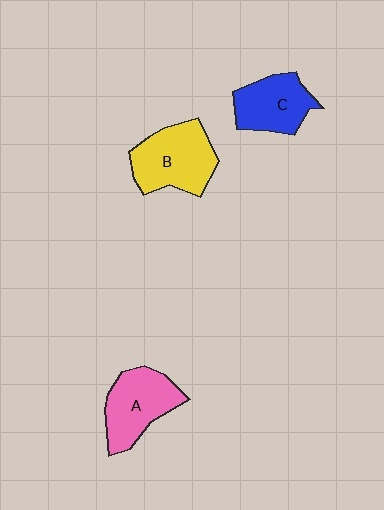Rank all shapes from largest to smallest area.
From largest to smallest: B (yellow), A (pink), C (blue).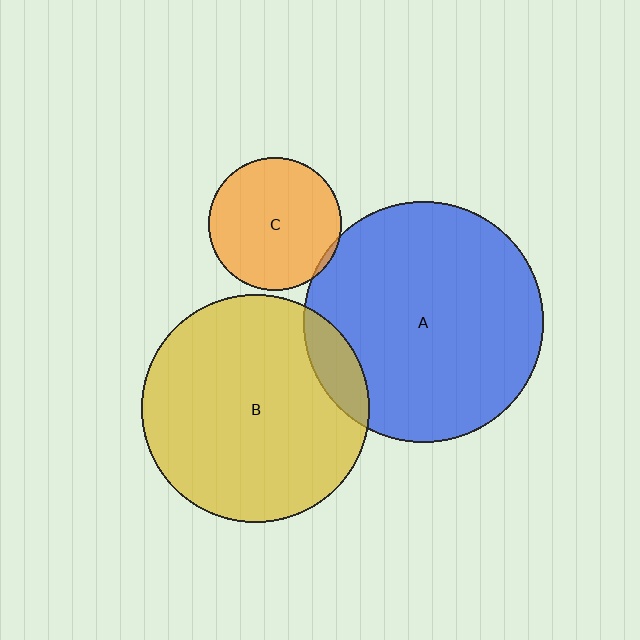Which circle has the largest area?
Circle A (blue).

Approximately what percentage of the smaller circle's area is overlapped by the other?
Approximately 10%.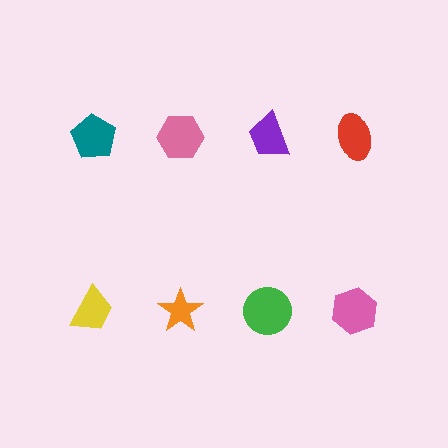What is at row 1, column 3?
A purple trapezoid.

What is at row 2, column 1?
A yellow trapezoid.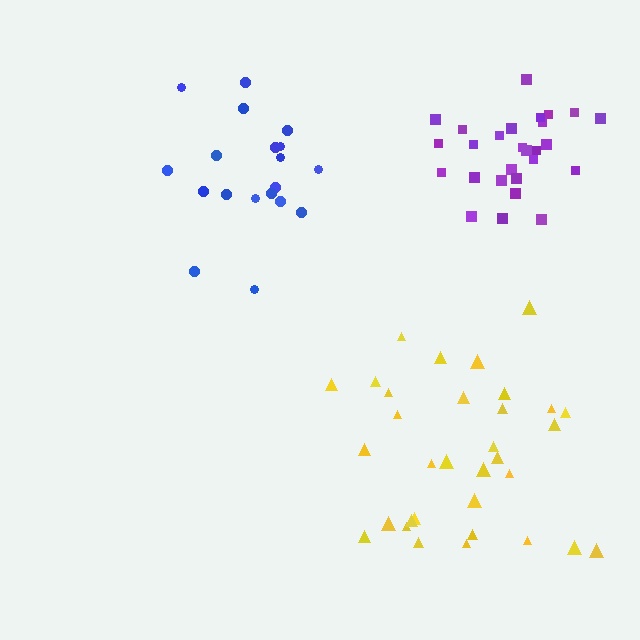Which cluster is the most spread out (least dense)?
Yellow.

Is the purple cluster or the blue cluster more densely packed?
Purple.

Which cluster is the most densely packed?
Purple.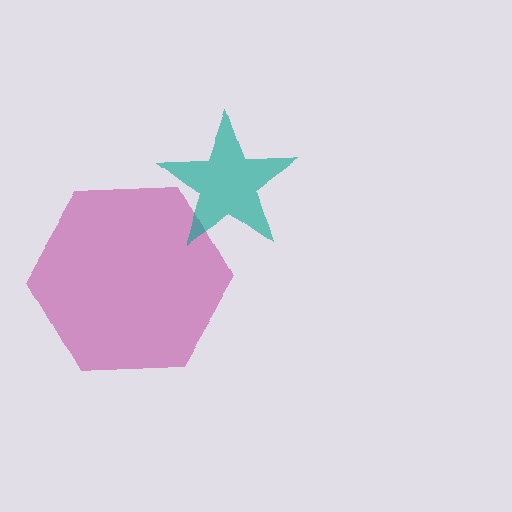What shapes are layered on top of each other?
The layered shapes are: a magenta hexagon, a teal star.